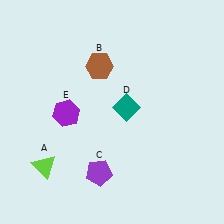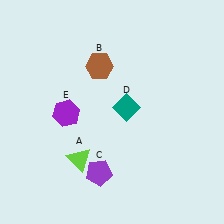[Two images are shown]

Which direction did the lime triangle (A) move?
The lime triangle (A) moved right.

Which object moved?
The lime triangle (A) moved right.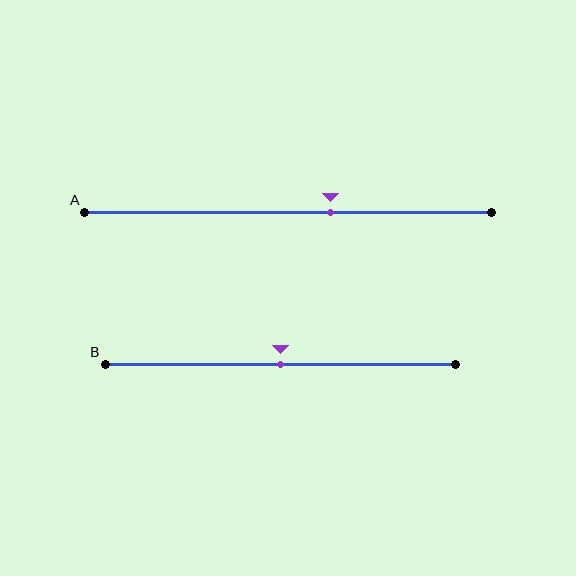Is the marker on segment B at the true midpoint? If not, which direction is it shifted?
Yes, the marker on segment B is at the true midpoint.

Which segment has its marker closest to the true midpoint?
Segment B has its marker closest to the true midpoint.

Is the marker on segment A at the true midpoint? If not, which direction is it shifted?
No, the marker on segment A is shifted to the right by about 10% of the segment length.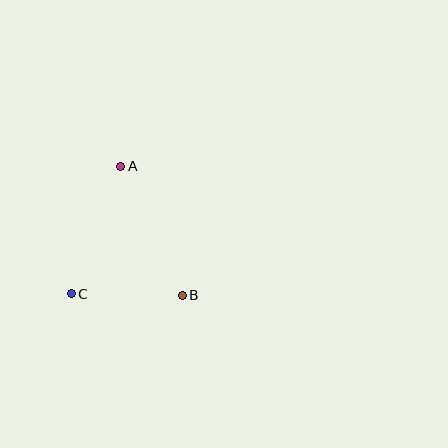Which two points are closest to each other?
Points B and C are closest to each other.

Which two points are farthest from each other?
Points A and B are farthest from each other.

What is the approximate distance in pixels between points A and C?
The distance between A and C is approximately 137 pixels.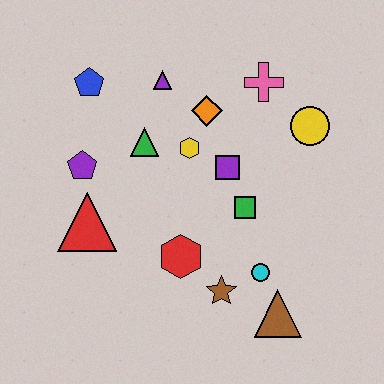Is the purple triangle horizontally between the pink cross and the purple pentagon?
Yes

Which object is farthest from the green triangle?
The brown triangle is farthest from the green triangle.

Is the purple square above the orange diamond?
No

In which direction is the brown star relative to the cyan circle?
The brown star is to the left of the cyan circle.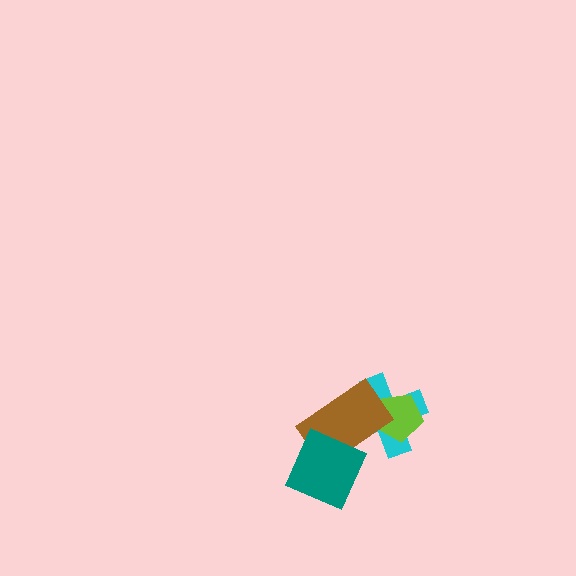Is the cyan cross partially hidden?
Yes, it is partially covered by another shape.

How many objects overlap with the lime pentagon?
2 objects overlap with the lime pentagon.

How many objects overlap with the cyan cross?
2 objects overlap with the cyan cross.